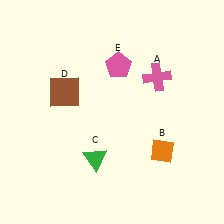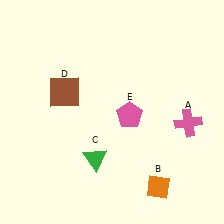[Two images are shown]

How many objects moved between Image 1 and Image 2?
3 objects moved between the two images.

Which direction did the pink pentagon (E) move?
The pink pentagon (E) moved down.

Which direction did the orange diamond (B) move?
The orange diamond (B) moved down.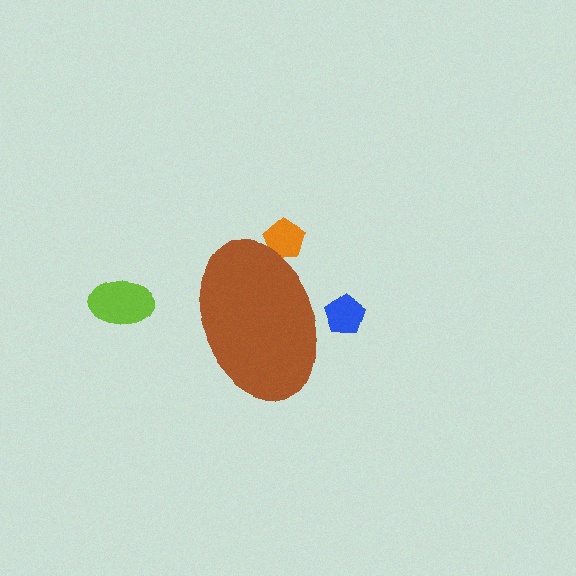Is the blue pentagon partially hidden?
Yes, the blue pentagon is partially hidden behind the brown ellipse.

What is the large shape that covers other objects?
A brown ellipse.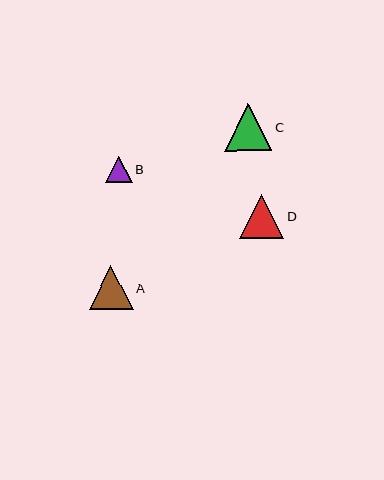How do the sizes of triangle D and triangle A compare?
Triangle D and triangle A are approximately the same size.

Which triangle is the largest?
Triangle C is the largest with a size of approximately 47 pixels.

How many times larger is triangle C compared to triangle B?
Triangle C is approximately 1.8 times the size of triangle B.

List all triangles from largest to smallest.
From largest to smallest: C, D, A, B.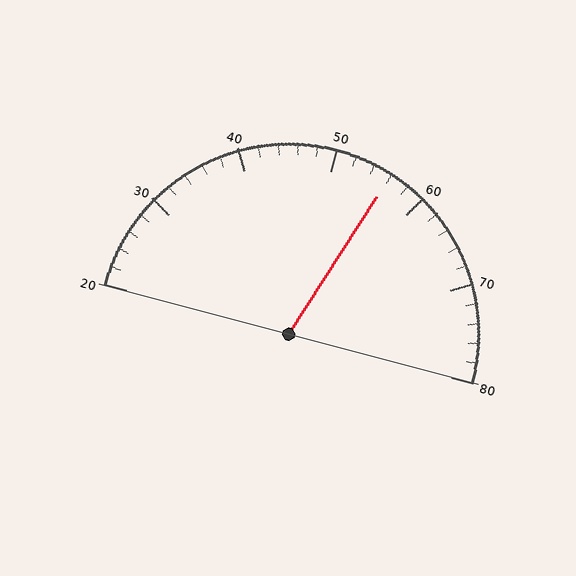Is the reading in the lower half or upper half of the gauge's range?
The reading is in the upper half of the range (20 to 80).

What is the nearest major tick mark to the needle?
The nearest major tick mark is 60.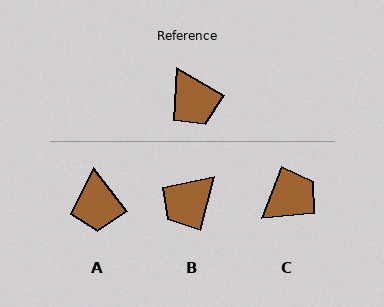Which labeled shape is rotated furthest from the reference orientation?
C, about 98 degrees away.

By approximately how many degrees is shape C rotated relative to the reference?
Approximately 98 degrees counter-clockwise.